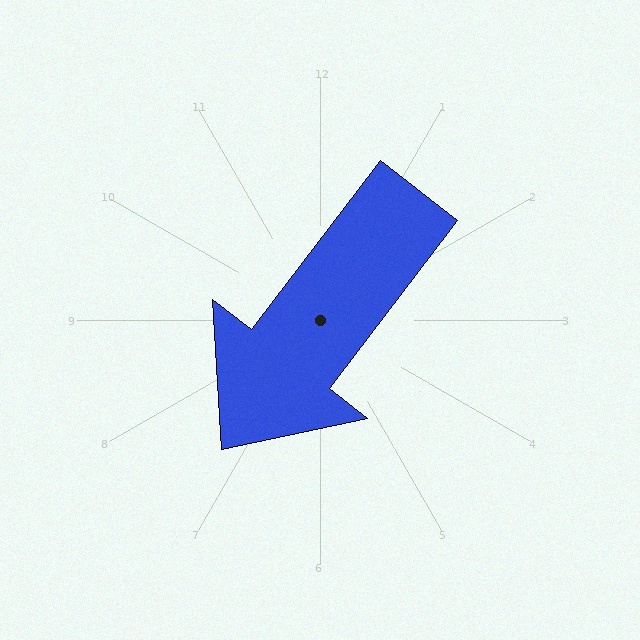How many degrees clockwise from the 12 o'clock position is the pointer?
Approximately 217 degrees.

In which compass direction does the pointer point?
Southwest.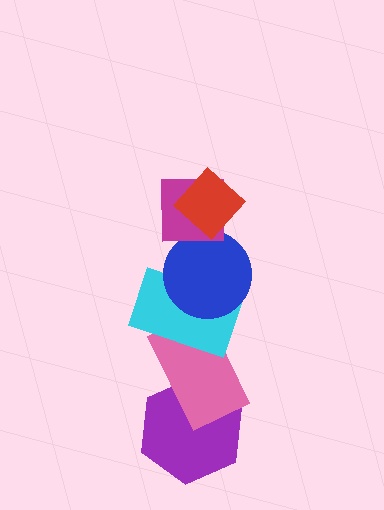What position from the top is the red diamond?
The red diamond is 1st from the top.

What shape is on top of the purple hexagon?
The pink rectangle is on top of the purple hexagon.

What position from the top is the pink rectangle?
The pink rectangle is 5th from the top.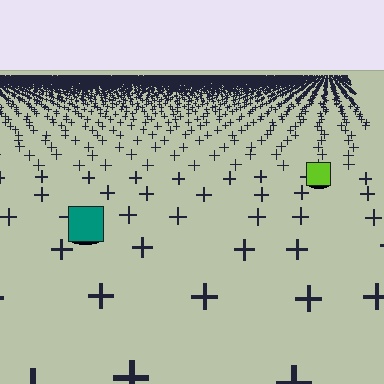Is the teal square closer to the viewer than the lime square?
Yes. The teal square is closer — you can tell from the texture gradient: the ground texture is coarser near it.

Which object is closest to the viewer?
The teal square is closest. The texture marks near it are larger and more spread out.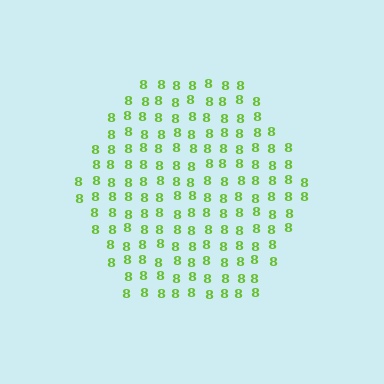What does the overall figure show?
The overall figure shows a hexagon.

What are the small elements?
The small elements are digit 8's.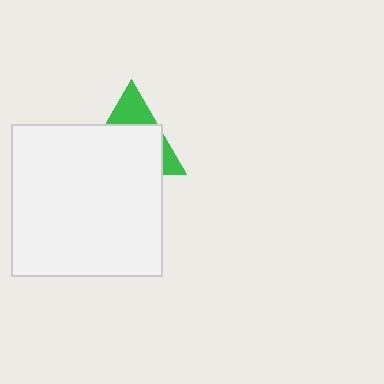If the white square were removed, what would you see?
You would see the complete green triangle.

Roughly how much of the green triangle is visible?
A small part of it is visible (roughly 31%).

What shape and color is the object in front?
The object in front is a white square.